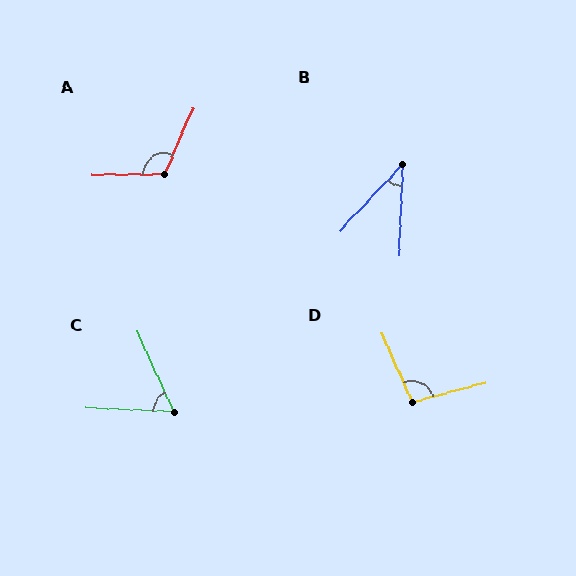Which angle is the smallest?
B, at approximately 40 degrees.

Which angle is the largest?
A, at approximately 114 degrees.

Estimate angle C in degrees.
Approximately 63 degrees.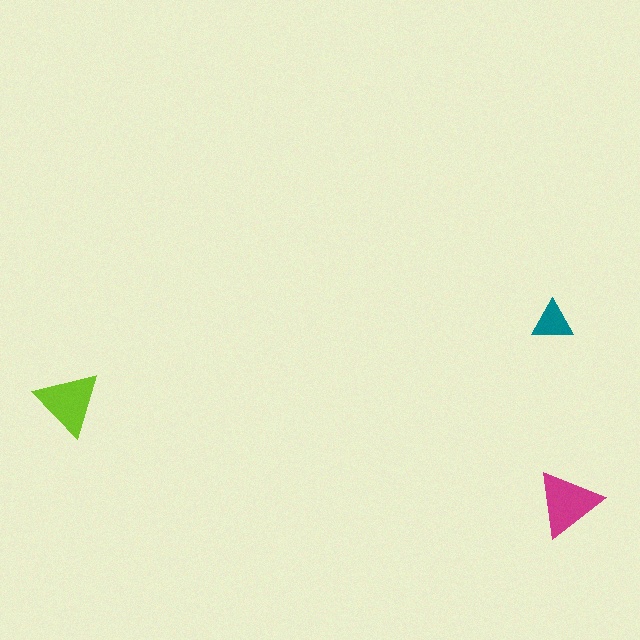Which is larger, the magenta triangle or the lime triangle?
The magenta one.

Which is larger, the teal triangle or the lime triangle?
The lime one.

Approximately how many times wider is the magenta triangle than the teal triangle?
About 1.5 times wider.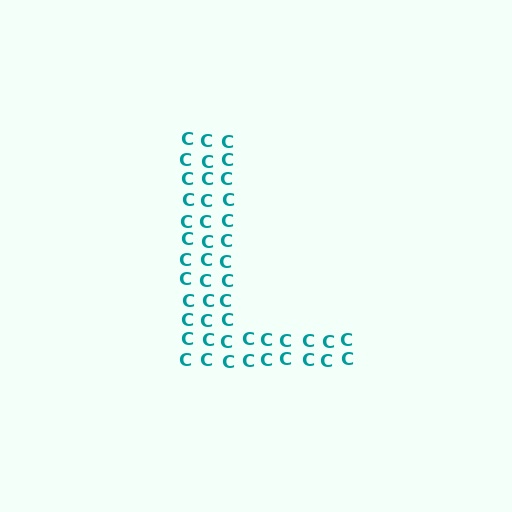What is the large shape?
The large shape is the letter L.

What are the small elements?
The small elements are letter C's.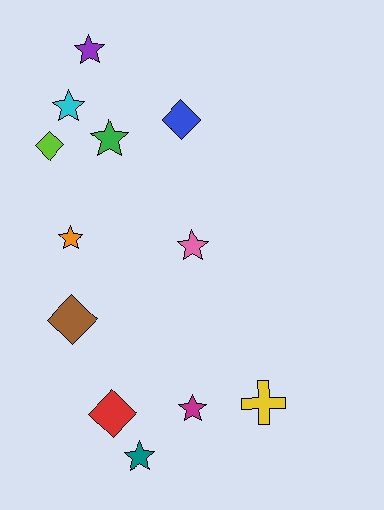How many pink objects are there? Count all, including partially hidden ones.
There is 1 pink object.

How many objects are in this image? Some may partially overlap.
There are 12 objects.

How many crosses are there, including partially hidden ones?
There is 1 cross.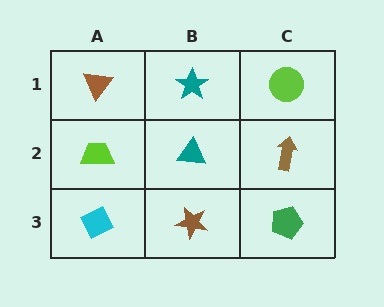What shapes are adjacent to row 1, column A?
A lime trapezoid (row 2, column A), a teal star (row 1, column B).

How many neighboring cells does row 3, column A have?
2.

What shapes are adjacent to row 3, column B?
A teal triangle (row 2, column B), a cyan diamond (row 3, column A), a green pentagon (row 3, column C).